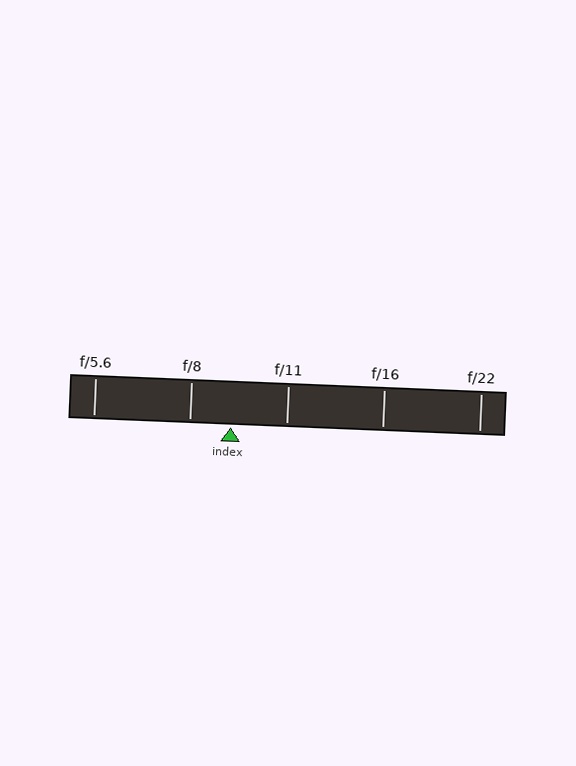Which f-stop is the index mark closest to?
The index mark is closest to f/8.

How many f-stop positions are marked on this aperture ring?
There are 5 f-stop positions marked.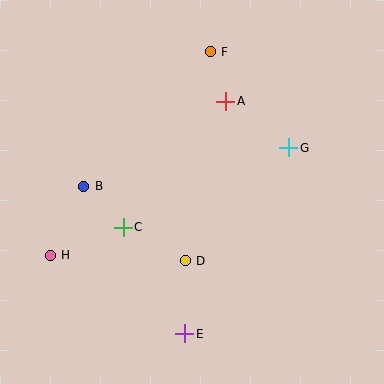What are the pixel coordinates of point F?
Point F is at (210, 52).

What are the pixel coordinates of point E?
Point E is at (185, 334).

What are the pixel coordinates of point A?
Point A is at (226, 101).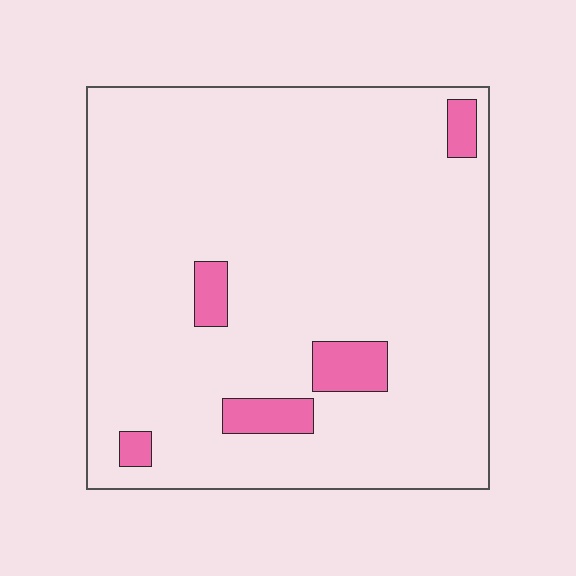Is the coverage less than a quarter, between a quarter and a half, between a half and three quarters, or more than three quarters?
Less than a quarter.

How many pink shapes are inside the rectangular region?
5.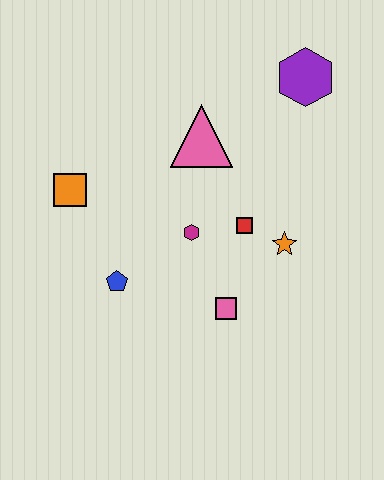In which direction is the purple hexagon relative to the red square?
The purple hexagon is above the red square.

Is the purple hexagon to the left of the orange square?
No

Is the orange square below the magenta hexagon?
No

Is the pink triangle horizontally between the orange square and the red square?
Yes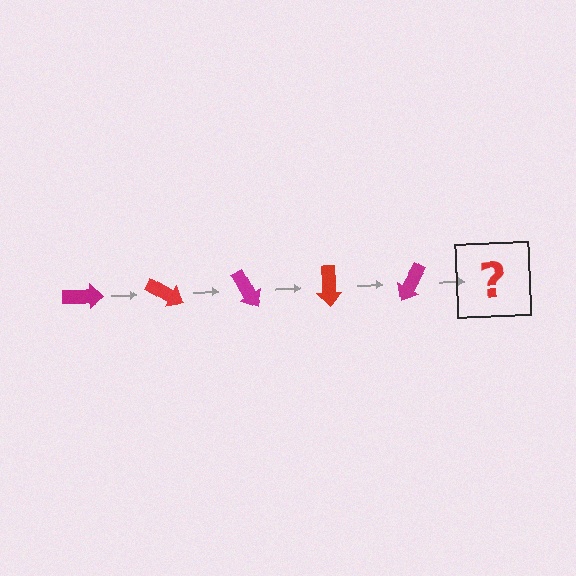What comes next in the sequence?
The next element should be a red arrow, rotated 150 degrees from the start.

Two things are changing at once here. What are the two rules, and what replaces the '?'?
The two rules are that it rotates 30 degrees each step and the color cycles through magenta and red. The '?' should be a red arrow, rotated 150 degrees from the start.